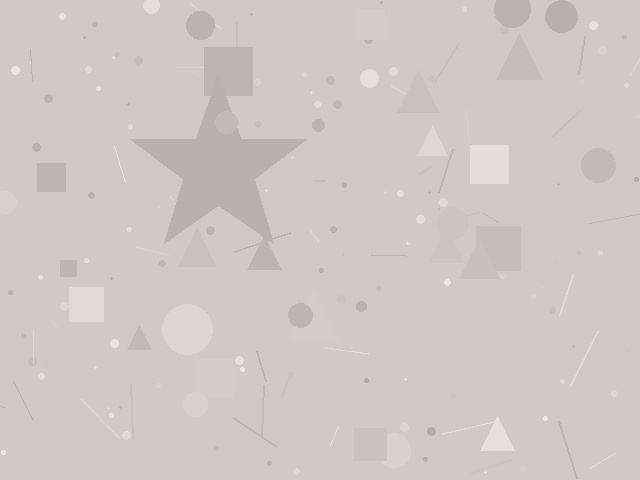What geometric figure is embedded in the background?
A star is embedded in the background.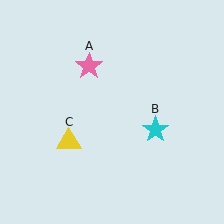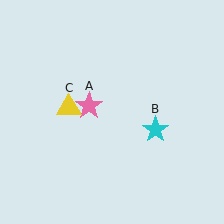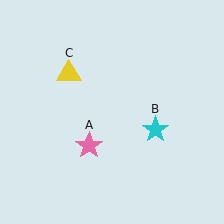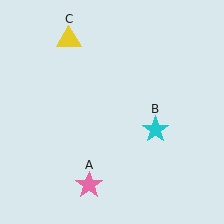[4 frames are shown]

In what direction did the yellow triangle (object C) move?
The yellow triangle (object C) moved up.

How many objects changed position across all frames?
2 objects changed position: pink star (object A), yellow triangle (object C).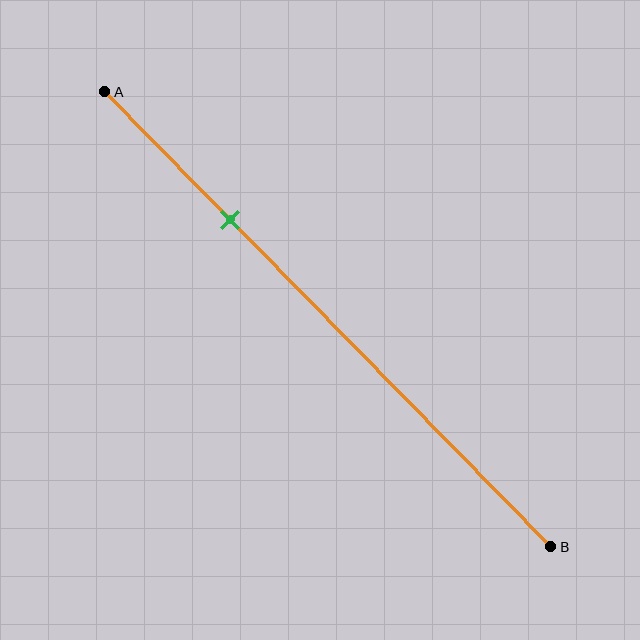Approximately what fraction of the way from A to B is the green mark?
The green mark is approximately 30% of the way from A to B.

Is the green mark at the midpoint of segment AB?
No, the mark is at about 30% from A, not at the 50% midpoint.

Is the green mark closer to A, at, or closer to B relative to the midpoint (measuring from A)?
The green mark is closer to point A than the midpoint of segment AB.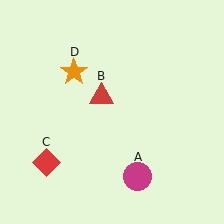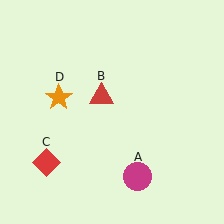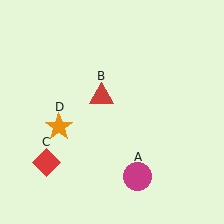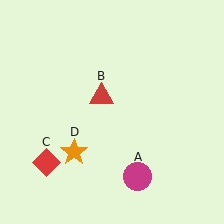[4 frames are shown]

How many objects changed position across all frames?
1 object changed position: orange star (object D).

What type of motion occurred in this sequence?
The orange star (object D) rotated counterclockwise around the center of the scene.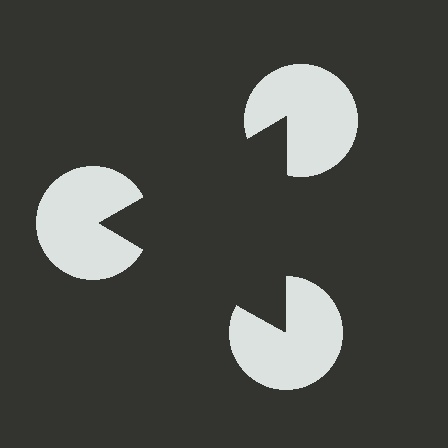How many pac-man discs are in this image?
There are 3 — one at each vertex of the illusory triangle.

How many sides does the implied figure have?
3 sides.